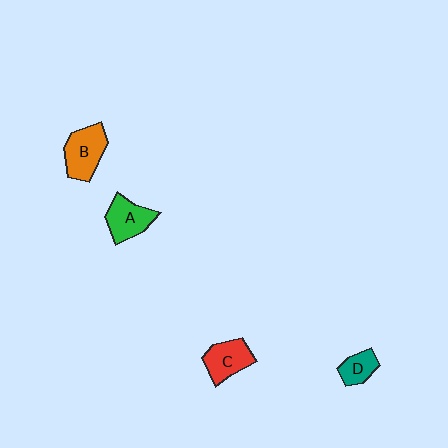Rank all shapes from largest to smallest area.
From largest to smallest: B (orange), A (green), C (red), D (teal).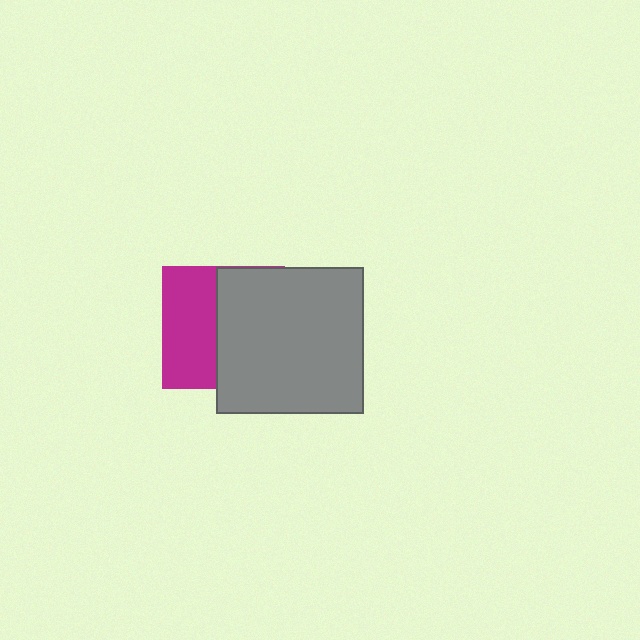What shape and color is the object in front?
The object in front is a gray square.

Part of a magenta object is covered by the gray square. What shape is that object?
It is a square.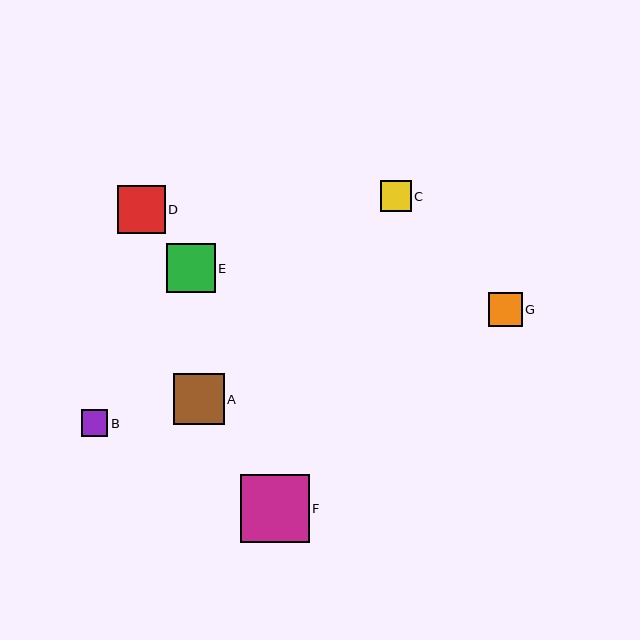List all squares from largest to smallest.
From largest to smallest: F, A, E, D, G, C, B.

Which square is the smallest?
Square B is the smallest with a size of approximately 26 pixels.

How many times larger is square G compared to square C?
Square G is approximately 1.1 times the size of square C.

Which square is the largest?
Square F is the largest with a size of approximately 68 pixels.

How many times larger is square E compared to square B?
Square E is approximately 1.9 times the size of square B.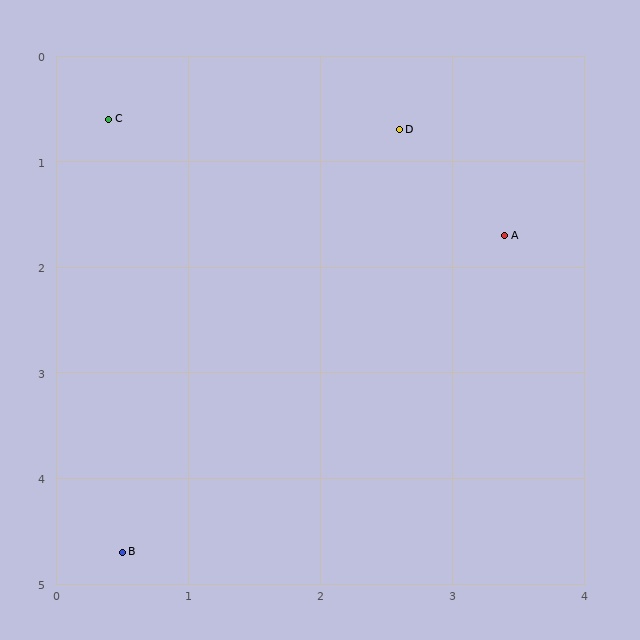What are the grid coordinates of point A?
Point A is at approximately (3.4, 1.7).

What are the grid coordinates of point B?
Point B is at approximately (0.5, 4.7).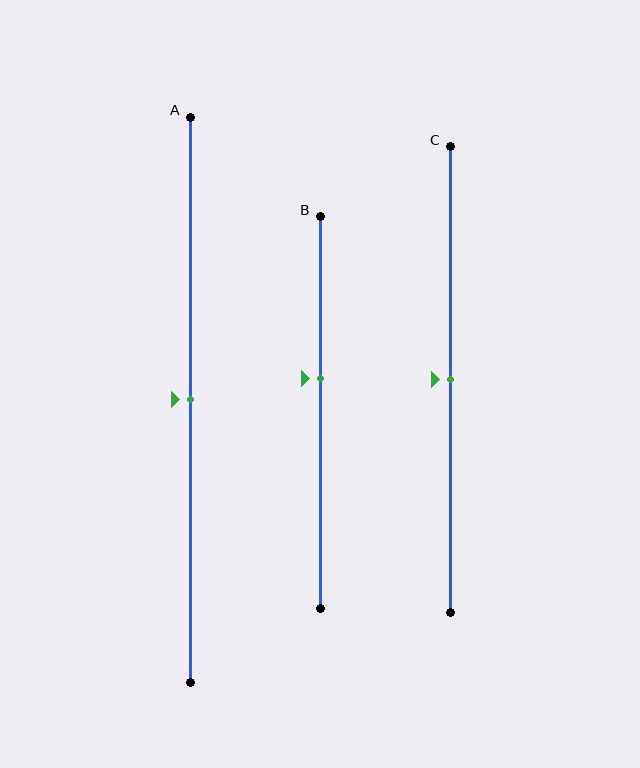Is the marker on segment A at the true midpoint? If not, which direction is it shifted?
Yes, the marker on segment A is at the true midpoint.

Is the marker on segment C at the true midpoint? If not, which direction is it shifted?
Yes, the marker on segment C is at the true midpoint.